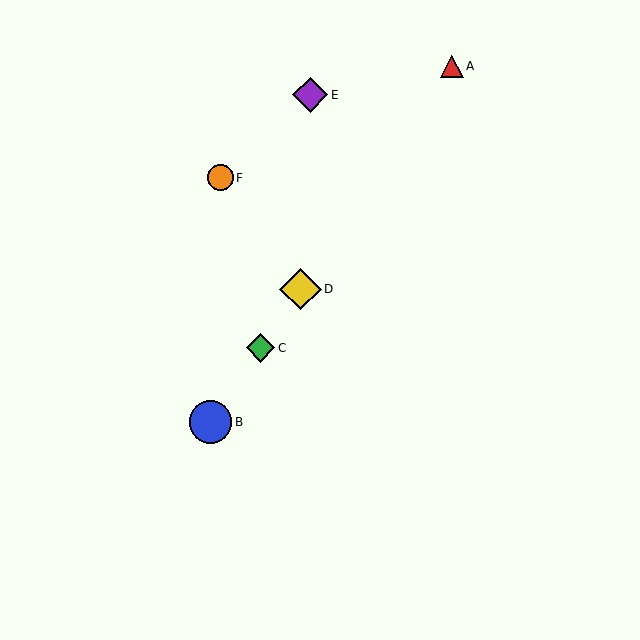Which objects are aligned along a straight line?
Objects A, B, C, D are aligned along a straight line.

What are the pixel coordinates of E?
Object E is at (310, 95).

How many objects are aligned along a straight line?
4 objects (A, B, C, D) are aligned along a straight line.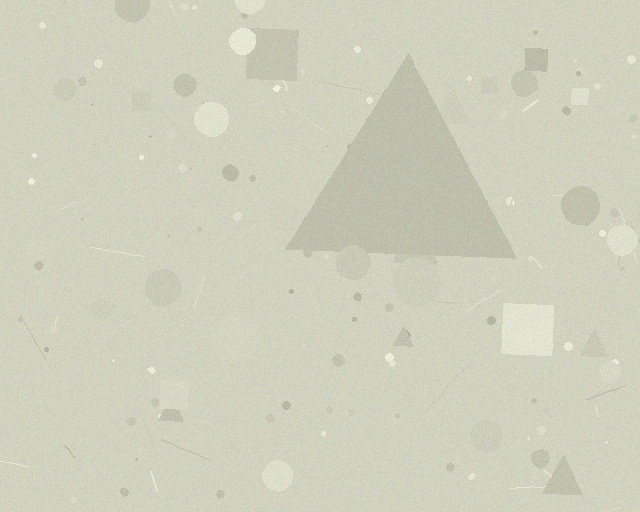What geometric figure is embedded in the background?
A triangle is embedded in the background.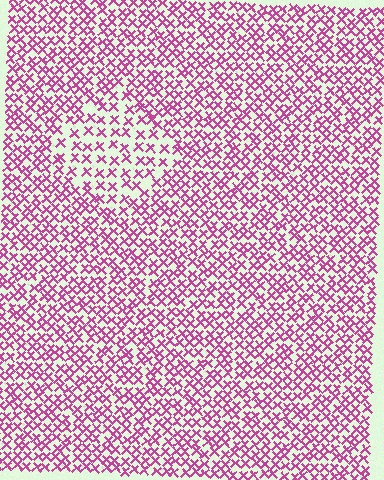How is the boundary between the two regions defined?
The boundary is defined by a change in element density (approximately 1.7x ratio). All elements are the same color, size, and shape.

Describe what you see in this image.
The image contains small magenta elements arranged at two different densities. A diamond-shaped region is visible where the elements are less densely packed than the surrounding area.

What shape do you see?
I see a diamond.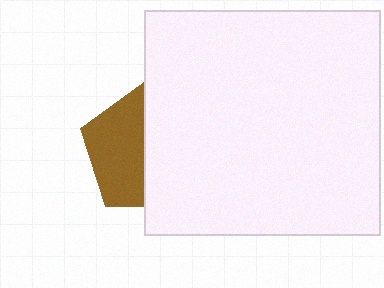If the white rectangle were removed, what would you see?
You would see the complete brown pentagon.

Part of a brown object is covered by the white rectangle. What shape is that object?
It is a pentagon.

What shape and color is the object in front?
The object in front is a white rectangle.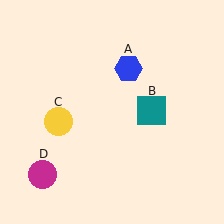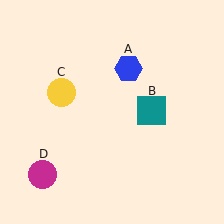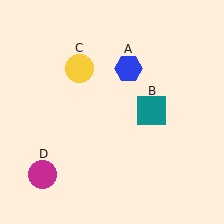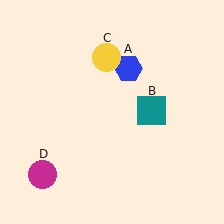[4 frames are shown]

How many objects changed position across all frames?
1 object changed position: yellow circle (object C).